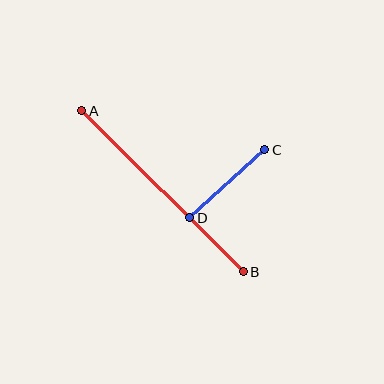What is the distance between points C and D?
The distance is approximately 101 pixels.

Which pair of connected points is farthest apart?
Points A and B are farthest apart.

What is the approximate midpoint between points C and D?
The midpoint is at approximately (227, 184) pixels.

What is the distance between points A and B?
The distance is approximately 229 pixels.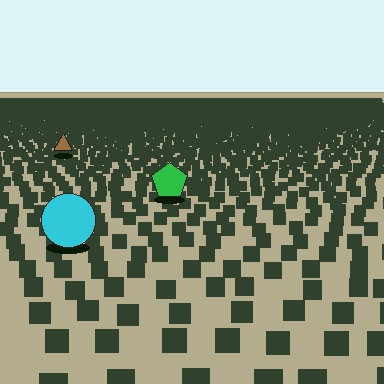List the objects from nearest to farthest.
From nearest to farthest: the cyan circle, the green pentagon, the brown triangle.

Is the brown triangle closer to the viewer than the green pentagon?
No. The green pentagon is closer — you can tell from the texture gradient: the ground texture is coarser near it.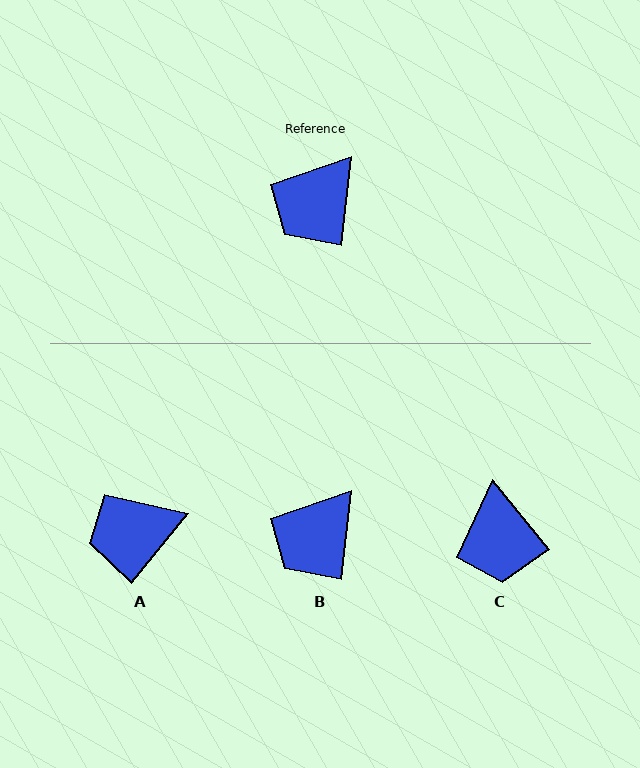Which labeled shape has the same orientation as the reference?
B.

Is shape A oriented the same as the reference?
No, it is off by about 32 degrees.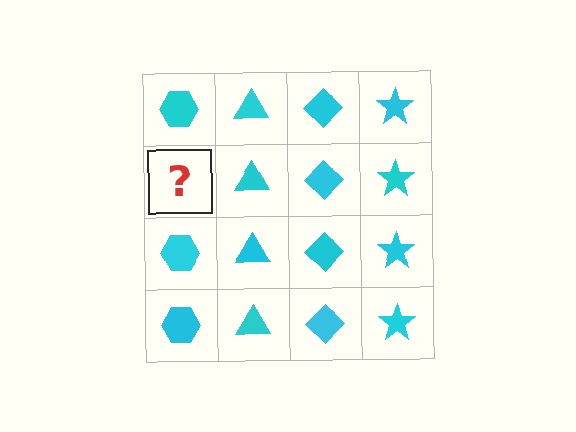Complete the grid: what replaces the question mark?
The question mark should be replaced with a cyan hexagon.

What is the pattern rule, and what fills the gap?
The rule is that each column has a consistent shape. The gap should be filled with a cyan hexagon.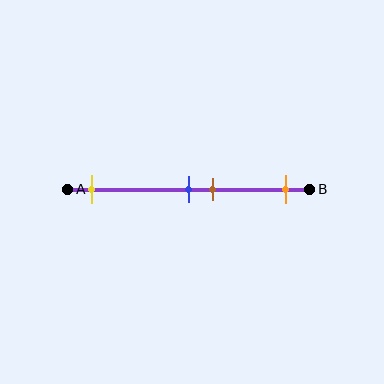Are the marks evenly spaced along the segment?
No, the marks are not evenly spaced.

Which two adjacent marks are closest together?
The blue and brown marks are the closest adjacent pair.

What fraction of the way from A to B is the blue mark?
The blue mark is approximately 50% (0.5) of the way from A to B.